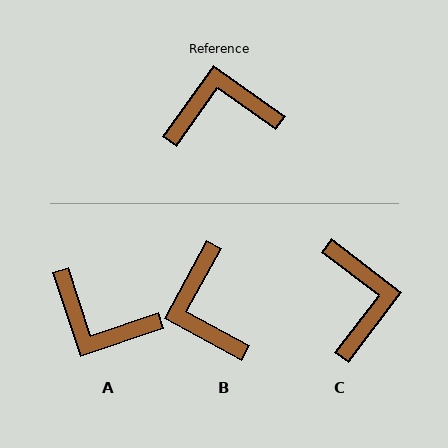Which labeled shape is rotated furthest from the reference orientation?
A, about 144 degrees away.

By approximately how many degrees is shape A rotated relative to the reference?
Approximately 144 degrees counter-clockwise.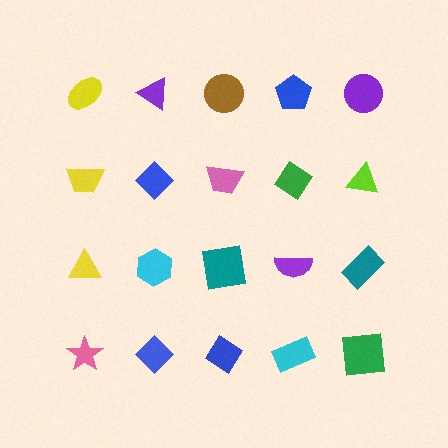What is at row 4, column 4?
A cyan rectangle.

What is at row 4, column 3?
A blue diamond.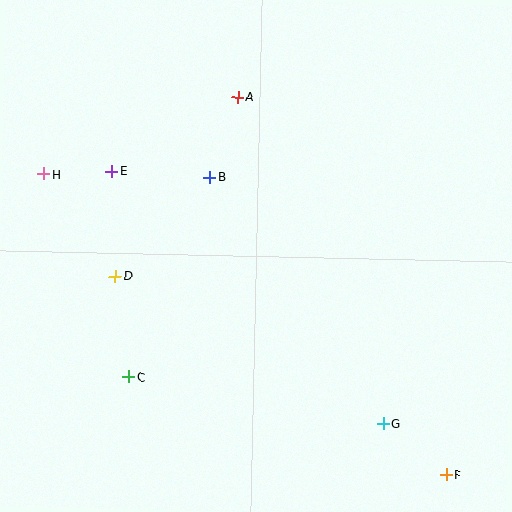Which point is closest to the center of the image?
Point B at (209, 177) is closest to the center.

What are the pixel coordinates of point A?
Point A is at (238, 97).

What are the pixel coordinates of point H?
Point H is at (44, 174).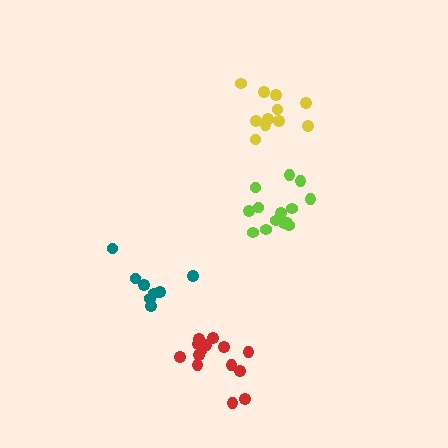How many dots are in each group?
Group 1: 11 dots, Group 2: 8 dots, Group 3: 14 dots, Group 4: 14 dots (47 total).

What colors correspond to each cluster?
The clusters are colored: yellow, teal, red, lime.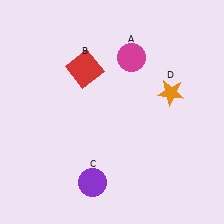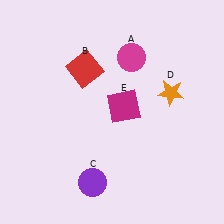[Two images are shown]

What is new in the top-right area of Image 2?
A magenta square (E) was added in the top-right area of Image 2.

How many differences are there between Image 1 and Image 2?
There is 1 difference between the two images.